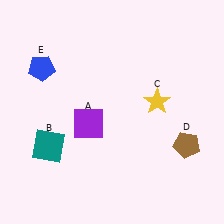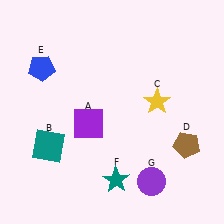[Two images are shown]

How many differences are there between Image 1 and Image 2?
There are 2 differences between the two images.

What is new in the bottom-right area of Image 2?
A teal star (F) was added in the bottom-right area of Image 2.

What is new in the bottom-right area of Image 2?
A purple circle (G) was added in the bottom-right area of Image 2.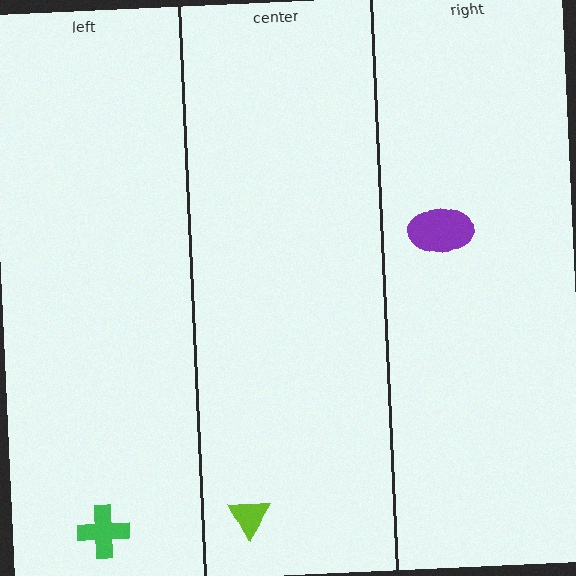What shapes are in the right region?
The purple ellipse.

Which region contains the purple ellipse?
The right region.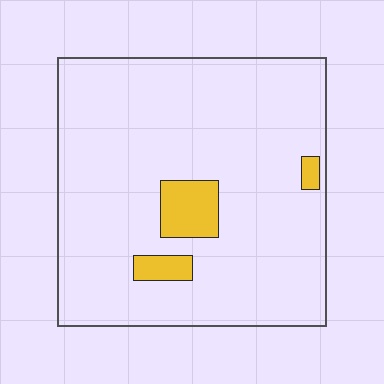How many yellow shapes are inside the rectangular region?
3.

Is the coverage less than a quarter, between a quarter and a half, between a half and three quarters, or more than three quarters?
Less than a quarter.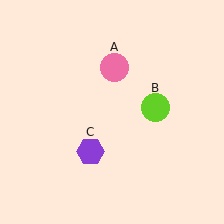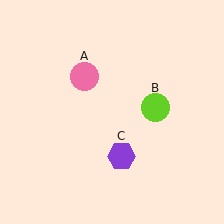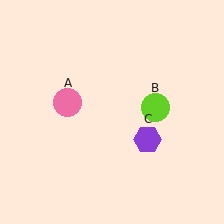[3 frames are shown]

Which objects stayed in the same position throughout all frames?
Lime circle (object B) remained stationary.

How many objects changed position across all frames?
2 objects changed position: pink circle (object A), purple hexagon (object C).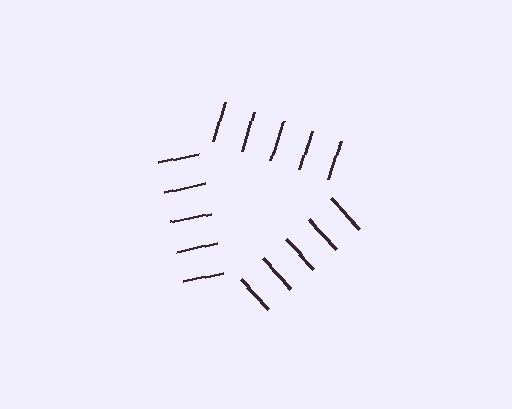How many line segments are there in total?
15 — 5 along each of the 3 edges.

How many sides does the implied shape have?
3 sides — the line-ends trace a triangle.